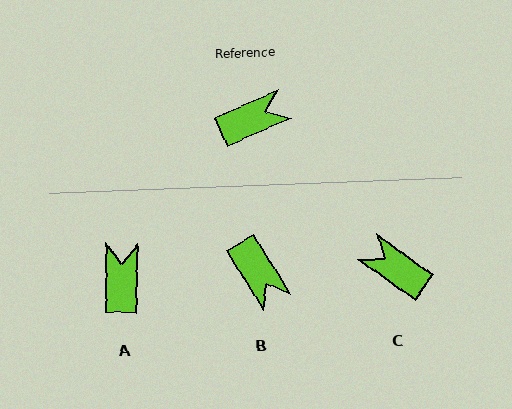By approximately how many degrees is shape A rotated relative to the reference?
Approximately 65 degrees counter-clockwise.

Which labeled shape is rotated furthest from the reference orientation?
C, about 120 degrees away.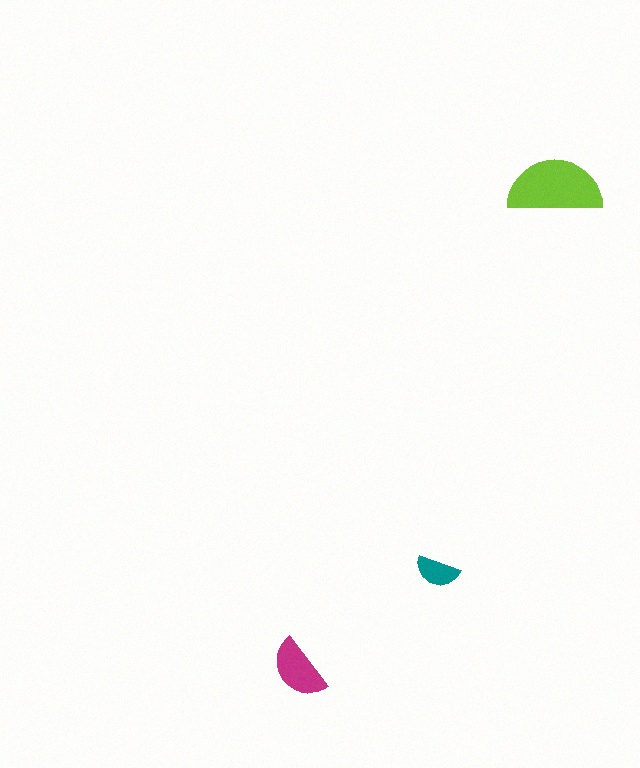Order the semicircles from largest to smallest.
the lime one, the magenta one, the teal one.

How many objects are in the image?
There are 3 objects in the image.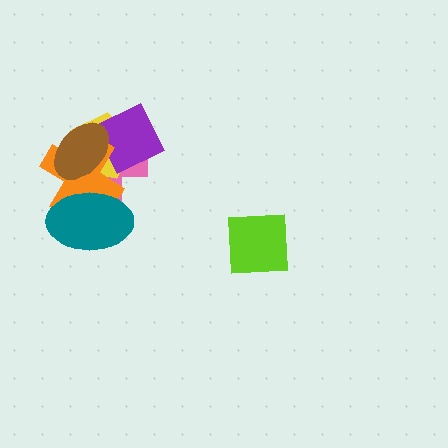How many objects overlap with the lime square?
0 objects overlap with the lime square.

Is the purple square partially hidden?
Yes, it is partially covered by another shape.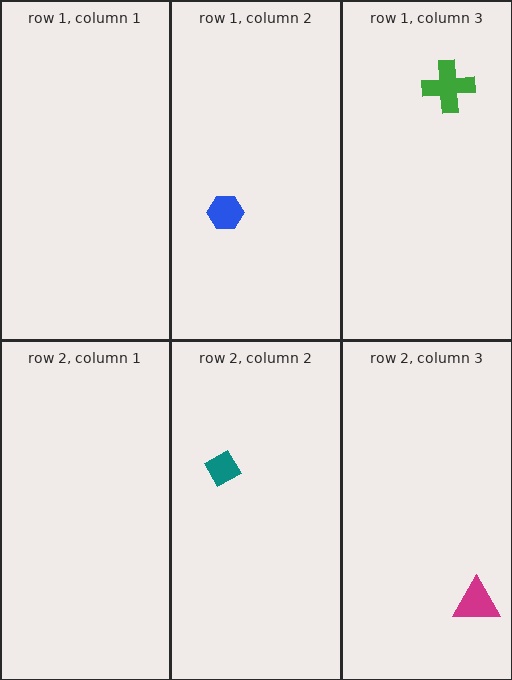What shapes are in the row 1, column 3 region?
The green cross.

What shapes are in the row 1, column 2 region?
The blue hexagon.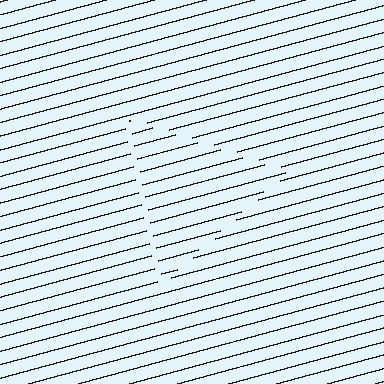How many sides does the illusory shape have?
3 sides — the line-ends trace a triangle.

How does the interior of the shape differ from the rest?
The interior of the shape contains the same grating, shifted by half a period — the contour is defined by the phase discontinuity where line-ends from the inner and outer gratings abut.